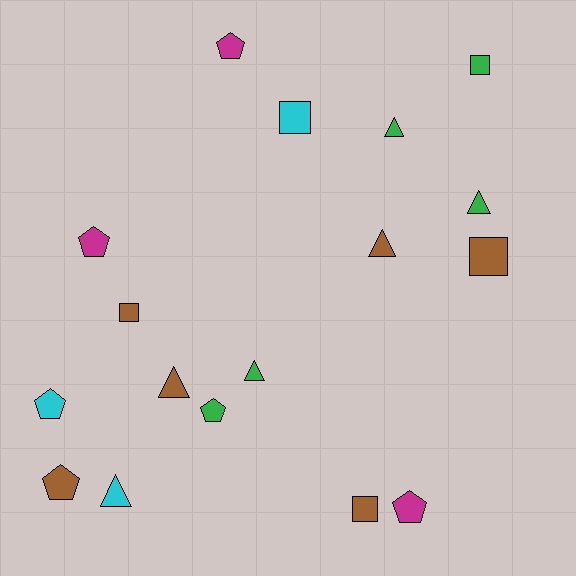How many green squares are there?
There is 1 green square.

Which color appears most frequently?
Brown, with 6 objects.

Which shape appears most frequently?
Triangle, with 6 objects.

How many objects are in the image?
There are 17 objects.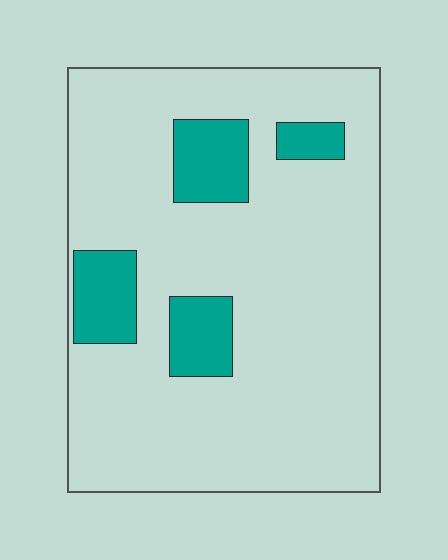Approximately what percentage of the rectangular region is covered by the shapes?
Approximately 15%.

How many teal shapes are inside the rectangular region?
4.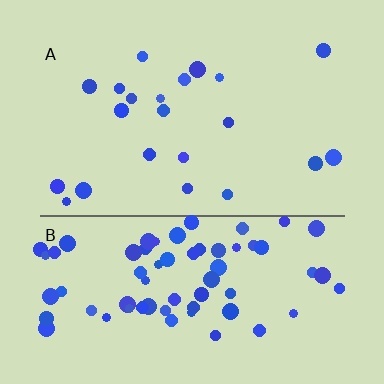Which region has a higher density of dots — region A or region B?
B (the bottom).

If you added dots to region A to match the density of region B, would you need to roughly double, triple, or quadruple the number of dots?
Approximately triple.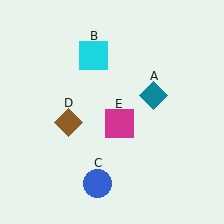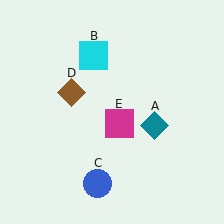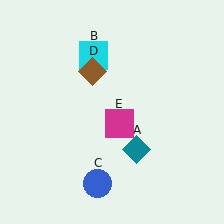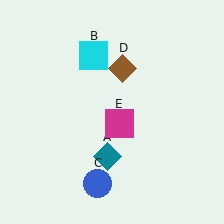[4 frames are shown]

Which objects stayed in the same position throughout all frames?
Cyan square (object B) and blue circle (object C) and magenta square (object E) remained stationary.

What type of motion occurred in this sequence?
The teal diamond (object A), brown diamond (object D) rotated clockwise around the center of the scene.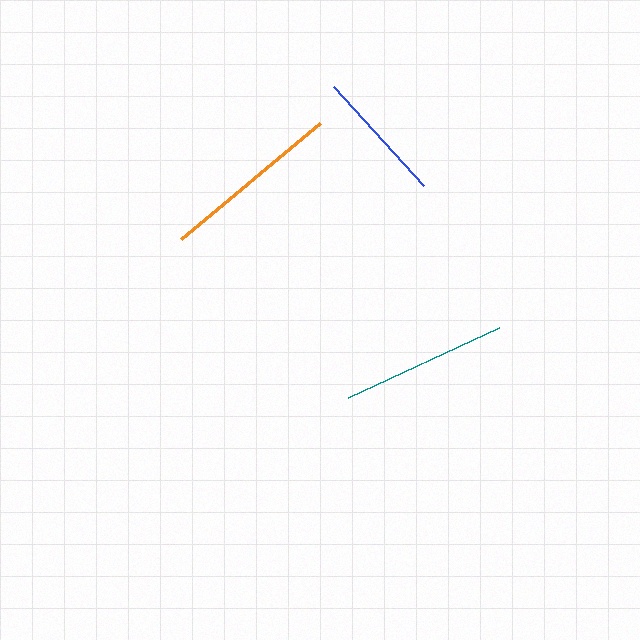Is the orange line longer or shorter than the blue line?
The orange line is longer than the blue line.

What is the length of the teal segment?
The teal segment is approximately 166 pixels long.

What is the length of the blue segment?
The blue segment is approximately 133 pixels long.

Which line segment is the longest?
The orange line is the longest at approximately 181 pixels.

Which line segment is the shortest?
The blue line is the shortest at approximately 133 pixels.